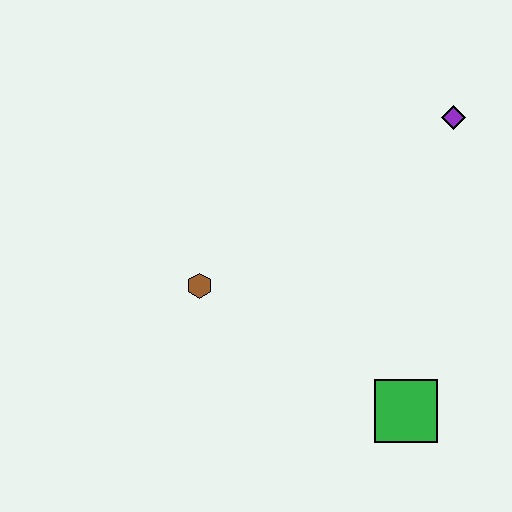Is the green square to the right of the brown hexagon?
Yes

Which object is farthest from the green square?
The purple diamond is farthest from the green square.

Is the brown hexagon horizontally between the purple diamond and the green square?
No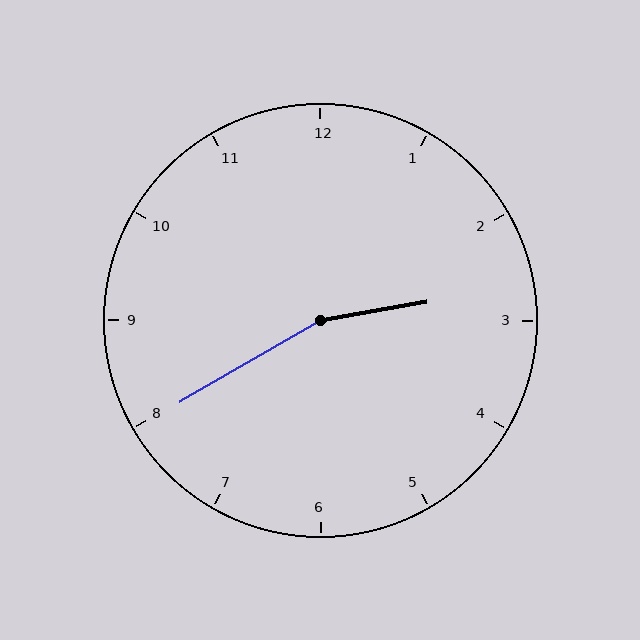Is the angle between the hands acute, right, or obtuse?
It is obtuse.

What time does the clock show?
2:40.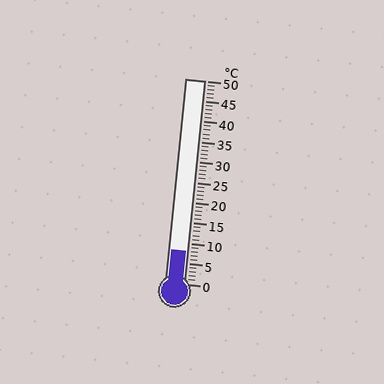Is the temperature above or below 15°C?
The temperature is below 15°C.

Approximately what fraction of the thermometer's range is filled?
The thermometer is filled to approximately 15% of its range.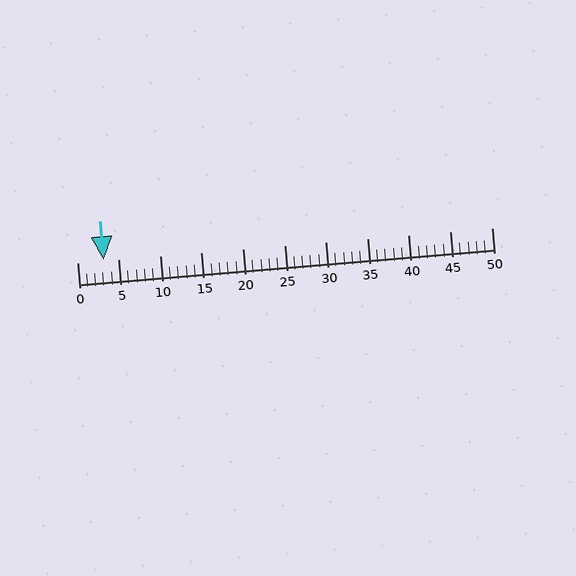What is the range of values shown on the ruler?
The ruler shows values from 0 to 50.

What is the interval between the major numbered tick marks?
The major tick marks are spaced 5 units apart.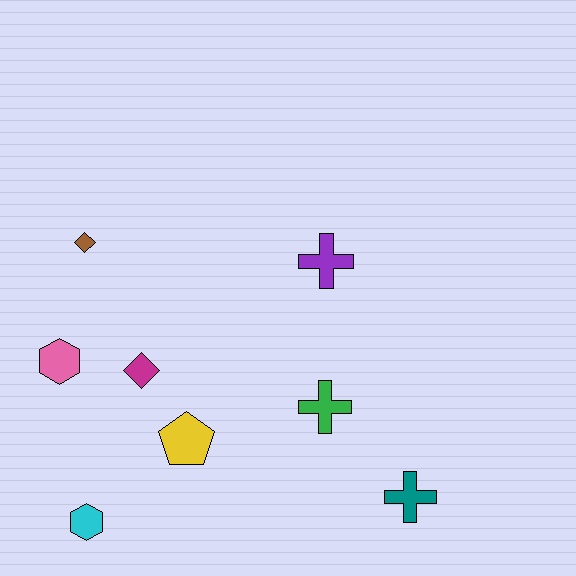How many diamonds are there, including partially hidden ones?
There are 2 diamonds.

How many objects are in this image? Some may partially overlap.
There are 8 objects.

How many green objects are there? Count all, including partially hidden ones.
There is 1 green object.